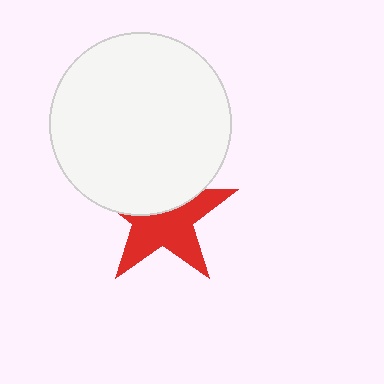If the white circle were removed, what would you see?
You would see the complete red star.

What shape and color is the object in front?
The object in front is a white circle.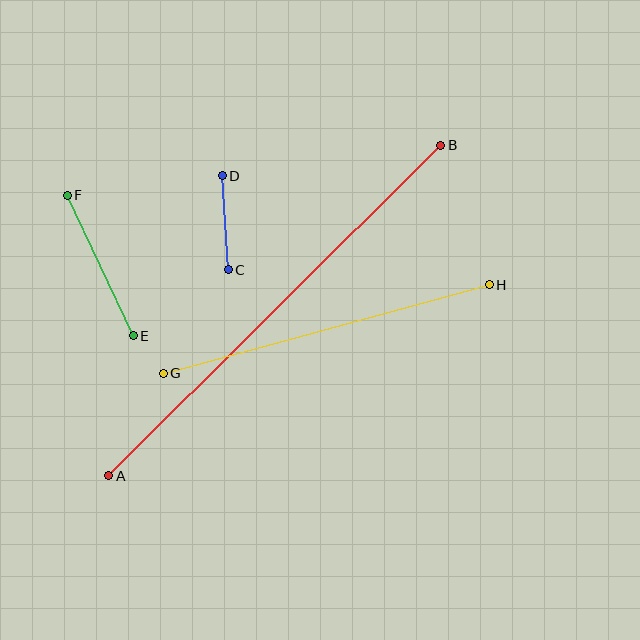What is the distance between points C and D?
The distance is approximately 94 pixels.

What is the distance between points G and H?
The distance is approximately 338 pixels.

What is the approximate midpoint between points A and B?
The midpoint is at approximately (275, 311) pixels.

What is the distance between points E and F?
The distance is approximately 155 pixels.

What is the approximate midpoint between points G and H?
The midpoint is at approximately (326, 329) pixels.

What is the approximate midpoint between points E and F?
The midpoint is at approximately (100, 265) pixels.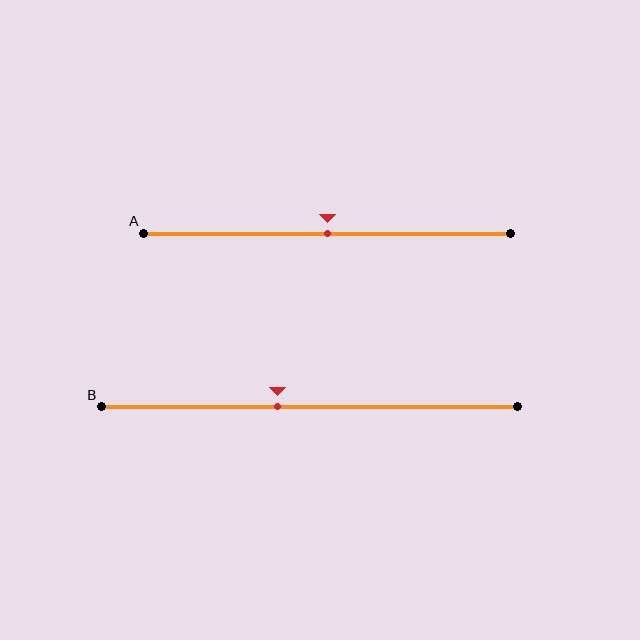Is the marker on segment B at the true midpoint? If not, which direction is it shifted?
No, the marker on segment B is shifted to the left by about 8% of the segment length.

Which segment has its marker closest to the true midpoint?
Segment A has its marker closest to the true midpoint.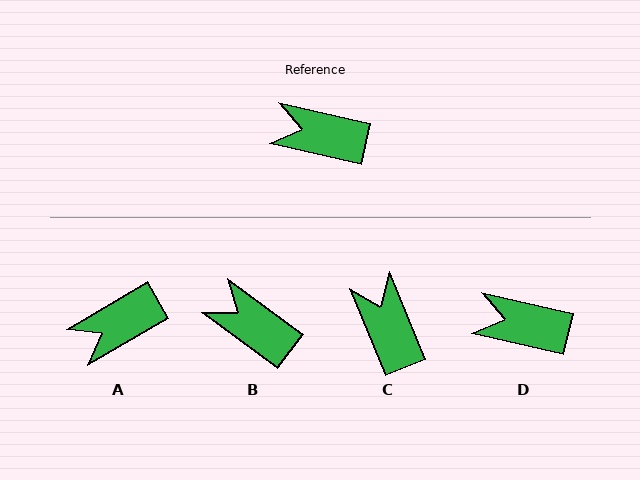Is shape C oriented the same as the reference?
No, it is off by about 55 degrees.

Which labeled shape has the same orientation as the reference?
D.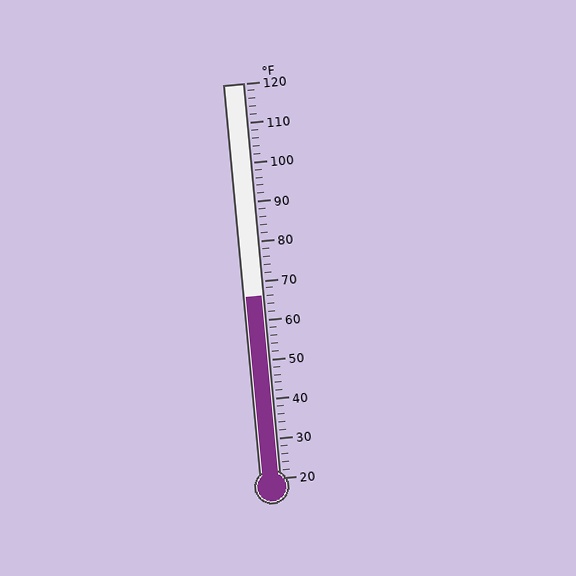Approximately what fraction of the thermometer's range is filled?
The thermometer is filled to approximately 45% of its range.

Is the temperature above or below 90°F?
The temperature is below 90°F.